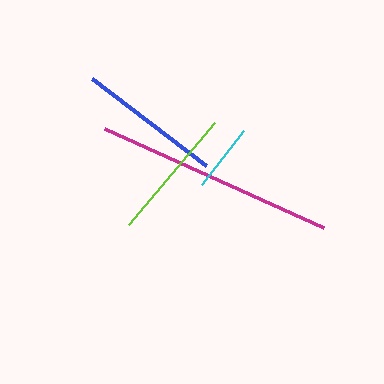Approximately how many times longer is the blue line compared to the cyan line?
The blue line is approximately 2.1 times the length of the cyan line.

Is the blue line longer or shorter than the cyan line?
The blue line is longer than the cyan line.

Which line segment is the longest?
The magenta line is the longest at approximately 240 pixels.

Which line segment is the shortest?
The cyan line is the shortest at approximately 69 pixels.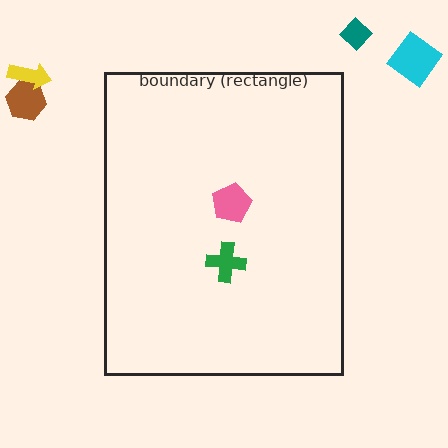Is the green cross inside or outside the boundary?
Inside.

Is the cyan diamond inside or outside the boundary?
Outside.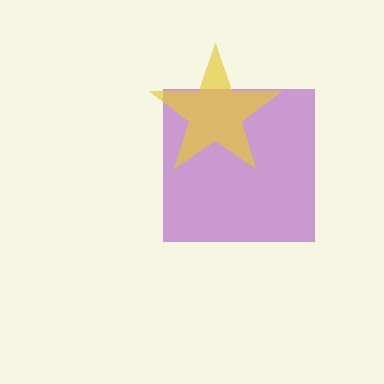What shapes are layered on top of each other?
The layered shapes are: a purple square, a yellow star.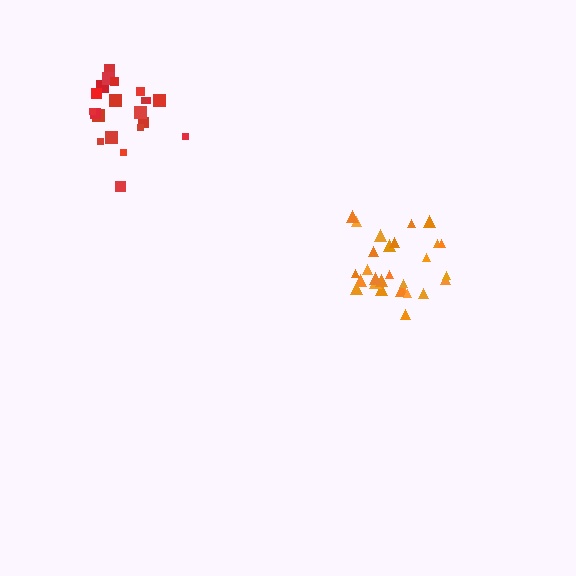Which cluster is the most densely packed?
Red.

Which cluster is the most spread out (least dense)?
Orange.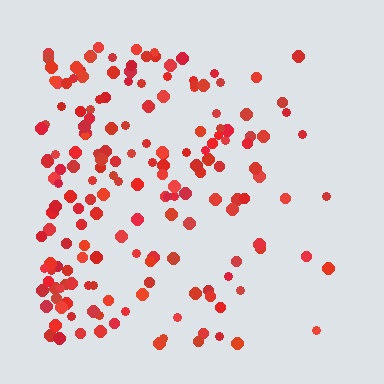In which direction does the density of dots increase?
From right to left, with the left side densest.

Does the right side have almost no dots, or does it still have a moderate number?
Still a moderate number, just noticeably fewer than the left.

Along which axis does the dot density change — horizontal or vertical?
Horizontal.